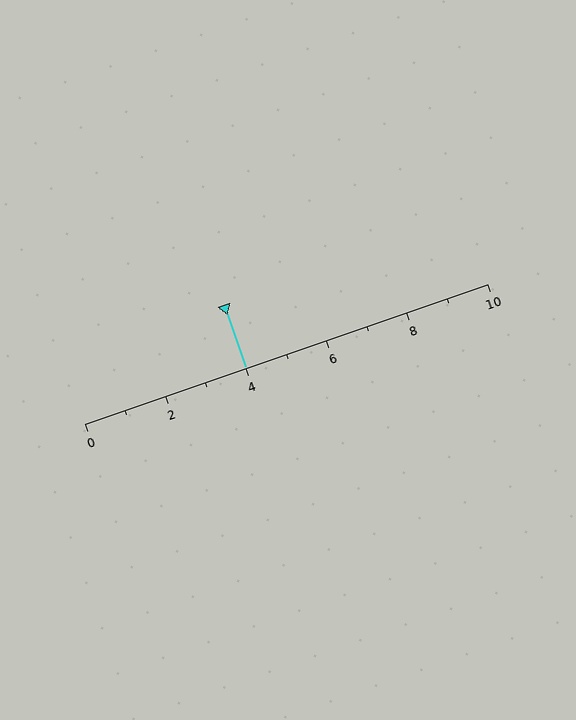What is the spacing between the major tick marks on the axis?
The major ticks are spaced 2 apart.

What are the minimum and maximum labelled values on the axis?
The axis runs from 0 to 10.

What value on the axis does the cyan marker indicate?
The marker indicates approximately 4.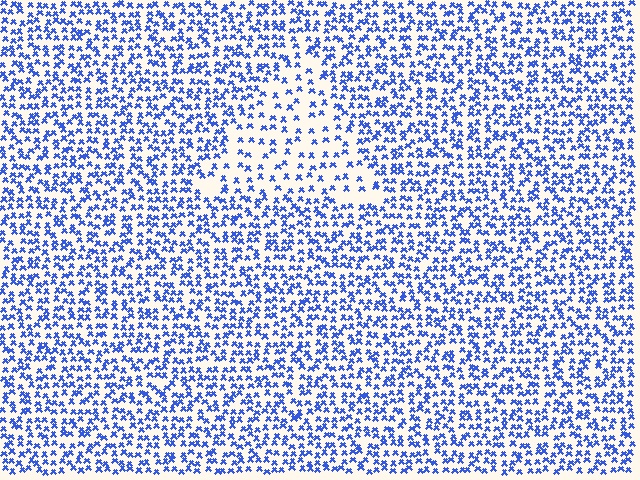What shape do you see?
I see a triangle.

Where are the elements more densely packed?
The elements are more densely packed outside the triangle boundary.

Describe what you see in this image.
The image contains small blue elements arranged at two different densities. A triangle-shaped region is visible where the elements are less densely packed than the surrounding area.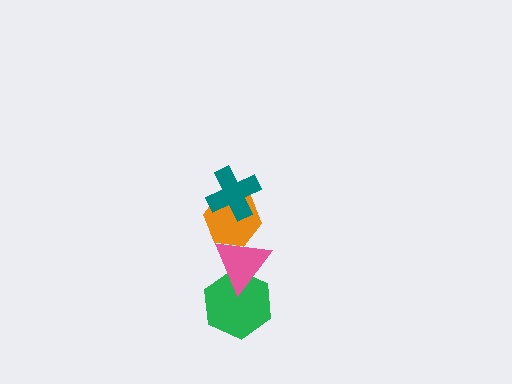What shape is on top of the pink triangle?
The orange hexagon is on top of the pink triangle.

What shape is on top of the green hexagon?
The pink triangle is on top of the green hexagon.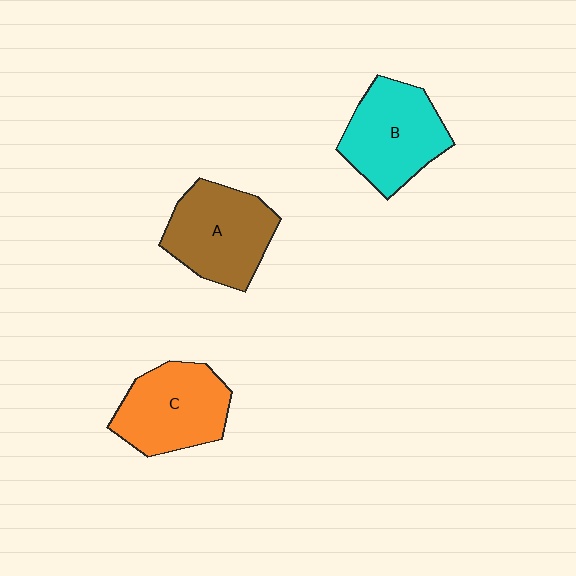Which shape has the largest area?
Shape A (brown).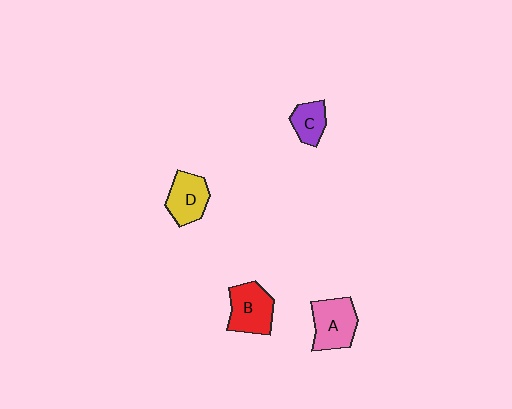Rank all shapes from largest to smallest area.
From largest to smallest: A (pink), B (red), D (yellow), C (purple).